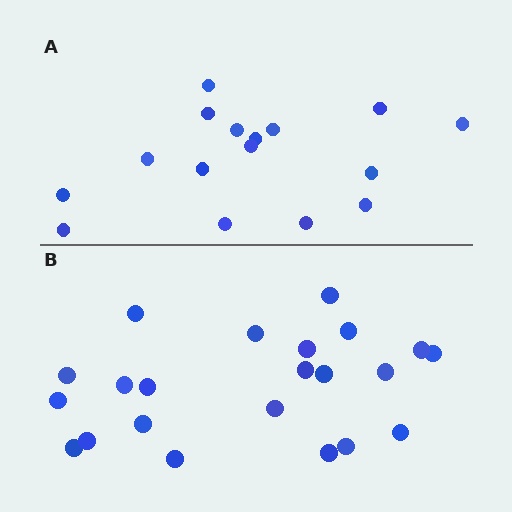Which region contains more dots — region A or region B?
Region B (the bottom region) has more dots.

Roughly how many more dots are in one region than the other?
Region B has about 6 more dots than region A.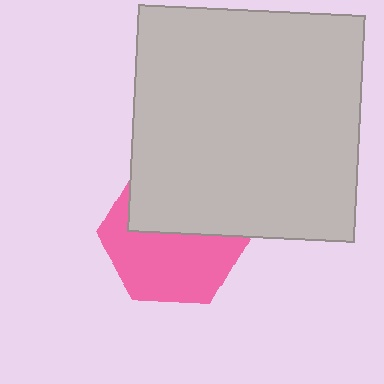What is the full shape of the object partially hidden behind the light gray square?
The partially hidden object is a pink hexagon.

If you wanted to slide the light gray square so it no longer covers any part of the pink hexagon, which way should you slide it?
Slide it up — that is the most direct way to separate the two shapes.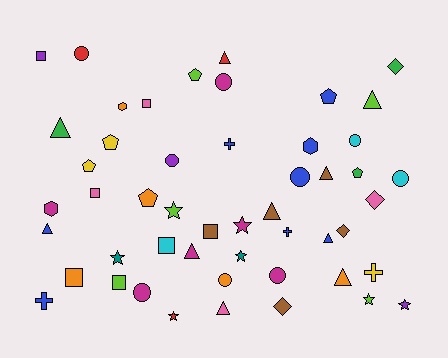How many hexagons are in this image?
There are 3 hexagons.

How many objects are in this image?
There are 50 objects.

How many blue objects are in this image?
There are 8 blue objects.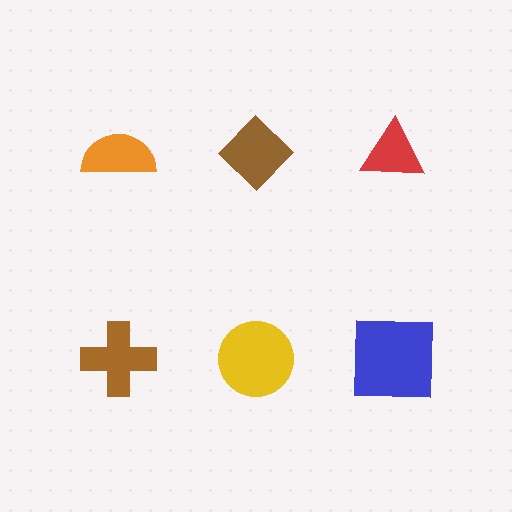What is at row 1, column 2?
A brown diamond.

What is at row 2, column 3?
A blue square.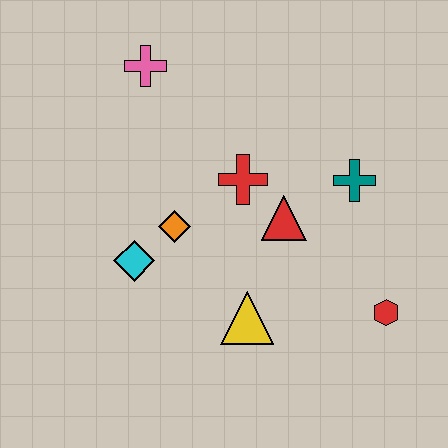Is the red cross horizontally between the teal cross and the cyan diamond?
Yes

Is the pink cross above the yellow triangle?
Yes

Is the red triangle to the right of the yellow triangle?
Yes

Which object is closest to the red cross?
The red triangle is closest to the red cross.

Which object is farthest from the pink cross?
The red hexagon is farthest from the pink cross.